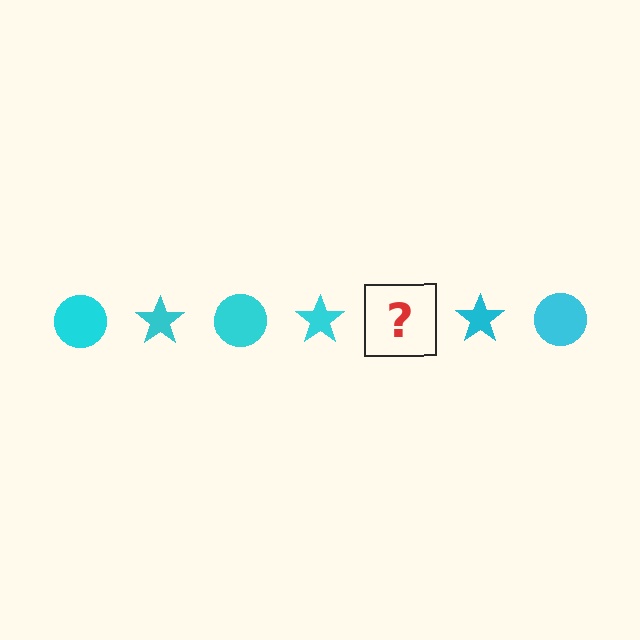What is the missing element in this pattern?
The missing element is a cyan circle.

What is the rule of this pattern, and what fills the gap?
The rule is that the pattern cycles through circle, star shapes in cyan. The gap should be filled with a cyan circle.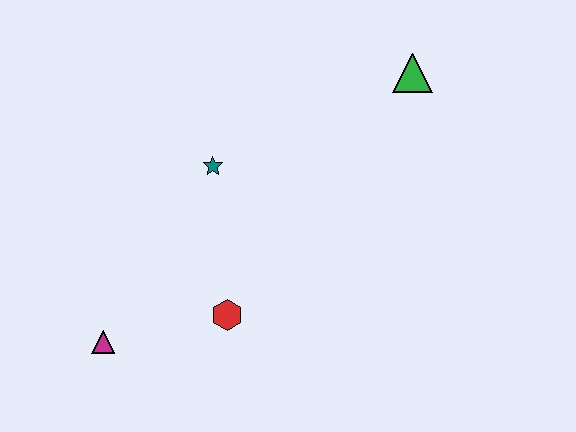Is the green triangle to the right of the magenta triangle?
Yes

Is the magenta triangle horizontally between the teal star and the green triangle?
No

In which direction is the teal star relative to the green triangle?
The teal star is to the left of the green triangle.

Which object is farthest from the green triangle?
The magenta triangle is farthest from the green triangle.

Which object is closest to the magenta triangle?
The red hexagon is closest to the magenta triangle.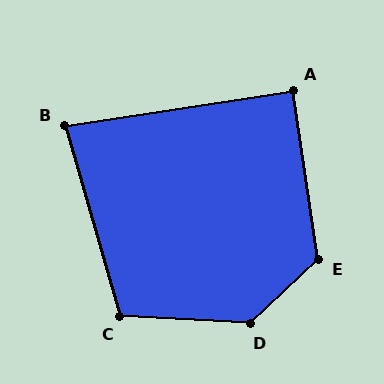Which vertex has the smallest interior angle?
B, at approximately 83 degrees.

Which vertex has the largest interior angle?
D, at approximately 134 degrees.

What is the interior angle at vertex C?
Approximately 109 degrees (obtuse).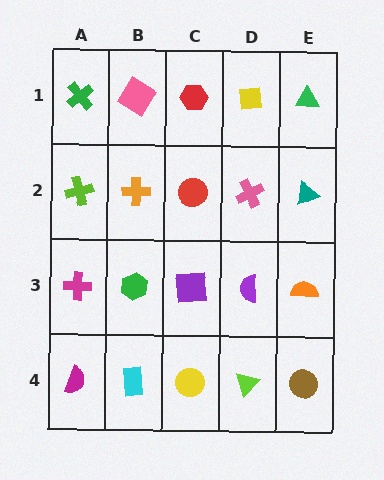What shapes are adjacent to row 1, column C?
A red circle (row 2, column C), a pink diamond (row 1, column B), a yellow square (row 1, column D).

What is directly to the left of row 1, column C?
A pink diamond.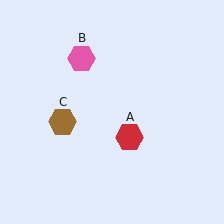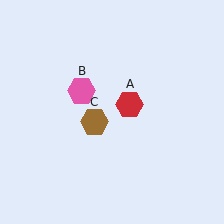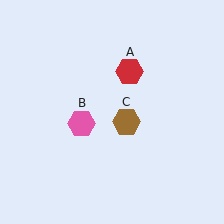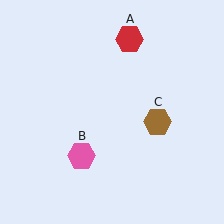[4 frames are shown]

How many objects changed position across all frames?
3 objects changed position: red hexagon (object A), pink hexagon (object B), brown hexagon (object C).